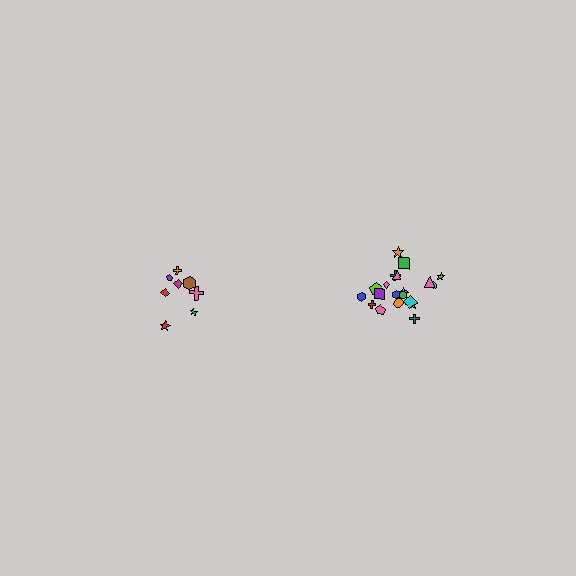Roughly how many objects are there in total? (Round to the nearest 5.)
Roughly 30 objects in total.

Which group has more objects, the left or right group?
The right group.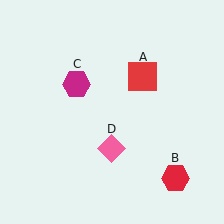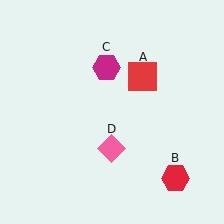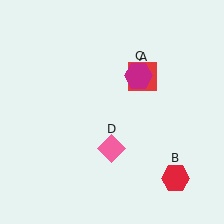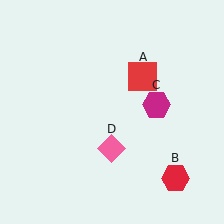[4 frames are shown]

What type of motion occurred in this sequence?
The magenta hexagon (object C) rotated clockwise around the center of the scene.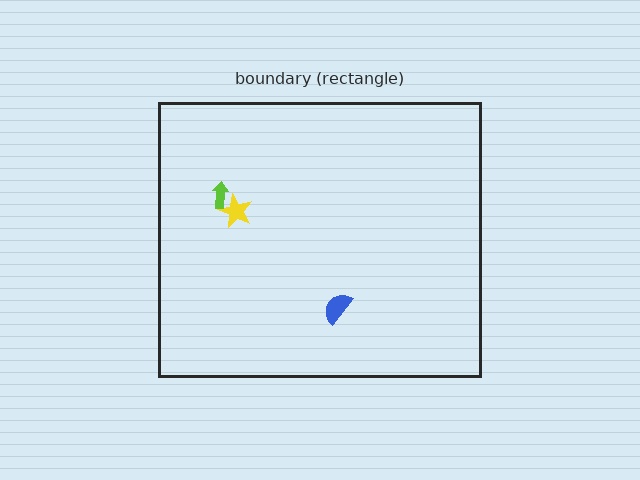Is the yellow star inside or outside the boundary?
Inside.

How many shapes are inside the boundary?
3 inside, 0 outside.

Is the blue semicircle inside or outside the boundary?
Inside.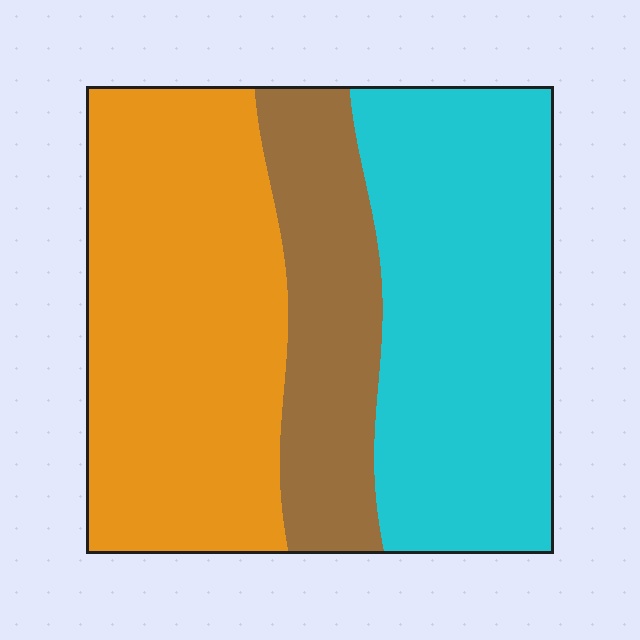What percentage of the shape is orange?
Orange covers about 40% of the shape.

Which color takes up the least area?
Brown, at roughly 20%.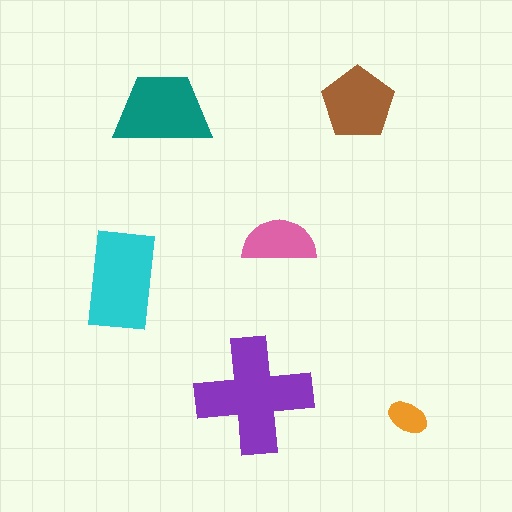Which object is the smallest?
The orange ellipse.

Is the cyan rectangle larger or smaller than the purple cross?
Smaller.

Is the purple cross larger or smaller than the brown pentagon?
Larger.